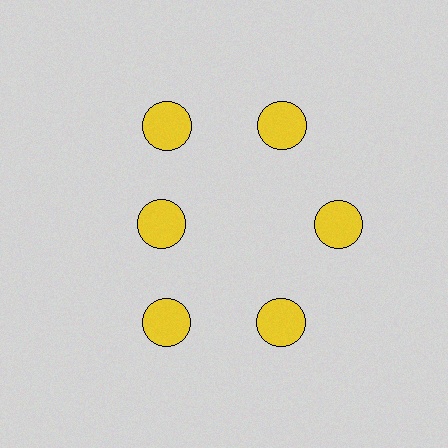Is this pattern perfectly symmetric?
No. The 6 yellow circles are arranged in a ring, but one element near the 9 o'clock position is pulled inward toward the center, breaking the 6-fold rotational symmetry.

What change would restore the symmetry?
The symmetry would be restored by moving it outward, back onto the ring so that all 6 circles sit at equal angles and equal distance from the center.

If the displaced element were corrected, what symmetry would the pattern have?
It would have 6-fold rotational symmetry — the pattern would map onto itself every 60 degrees.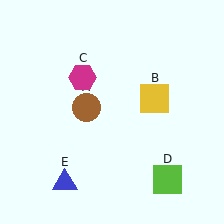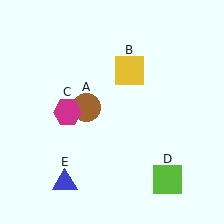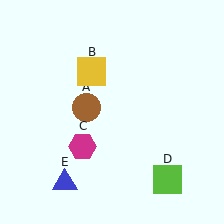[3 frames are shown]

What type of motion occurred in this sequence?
The yellow square (object B), magenta hexagon (object C) rotated counterclockwise around the center of the scene.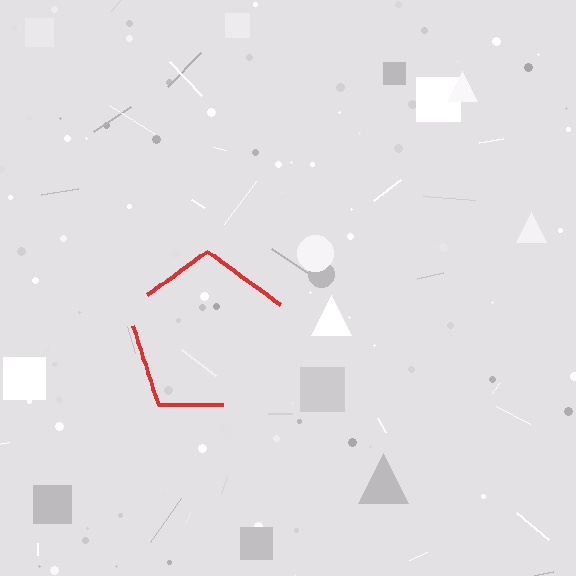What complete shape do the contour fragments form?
The contour fragments form a pentagon.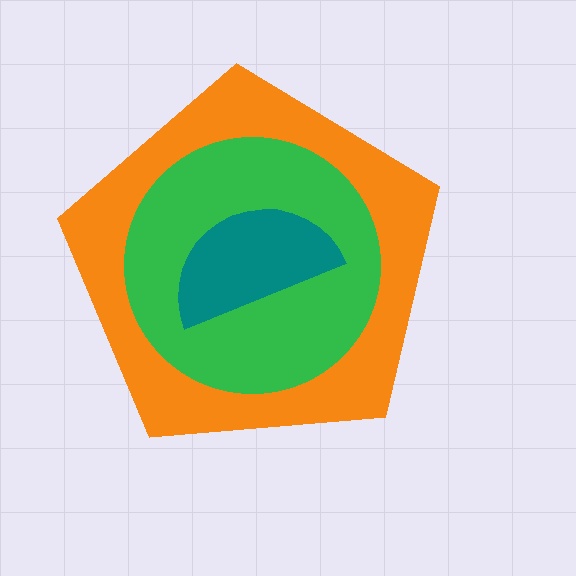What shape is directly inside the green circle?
The teal semicircle.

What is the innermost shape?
The teal semicircle.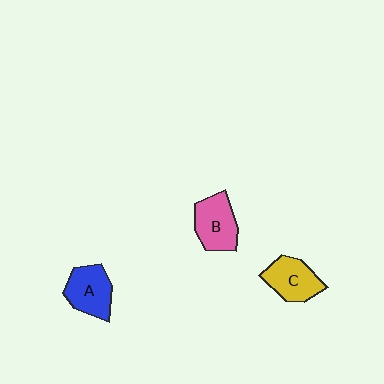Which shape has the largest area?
Shape B (pink).